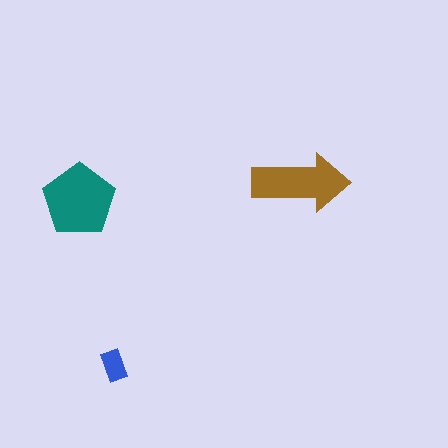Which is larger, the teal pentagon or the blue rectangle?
The teal pentagon.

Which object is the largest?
The teal pentagon.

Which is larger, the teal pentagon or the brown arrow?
The teal pentagon.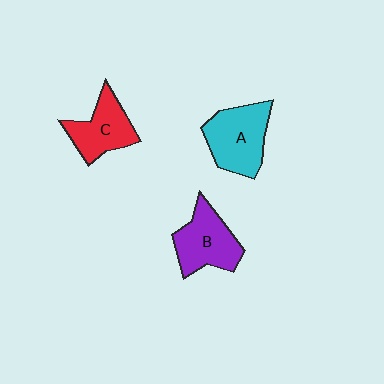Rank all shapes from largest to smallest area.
From largest to smallest: A (cyan), B (purple), C (red).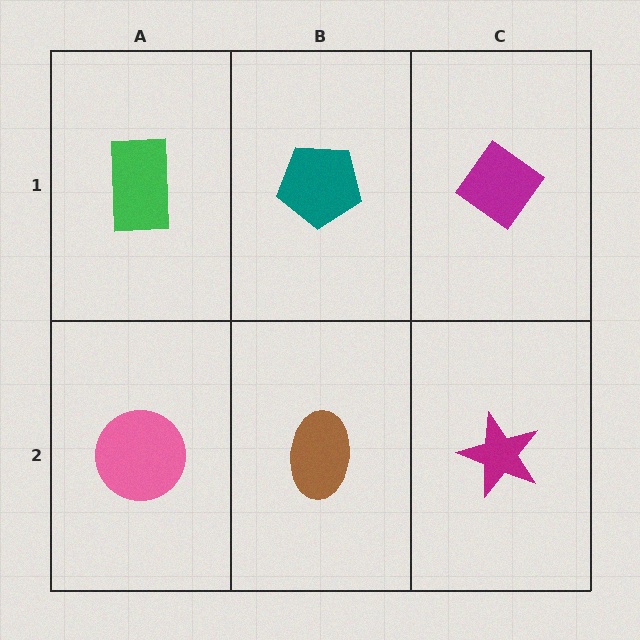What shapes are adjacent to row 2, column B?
A teal pentagon (row 1, column B), a pink circle (row 2, column A), a magenta star (row 2, column C).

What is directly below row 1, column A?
A pink circle.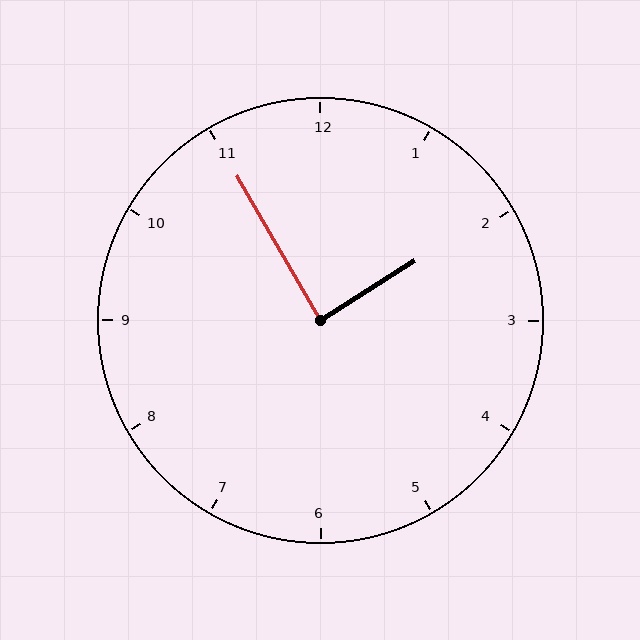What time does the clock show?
1:55.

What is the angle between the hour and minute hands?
Approximately 88 degrees.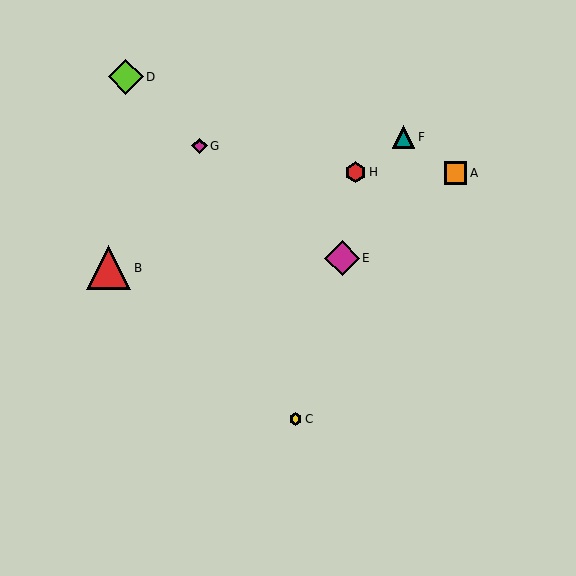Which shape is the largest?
The red triangle (labeled B) is the largest.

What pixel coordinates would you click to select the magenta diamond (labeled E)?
Click at (342, 258) to select the magenta diamond E.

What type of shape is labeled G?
Shape G is a magenta diamond.